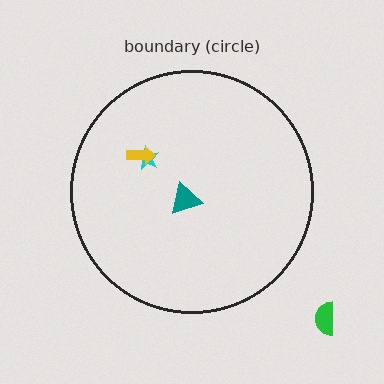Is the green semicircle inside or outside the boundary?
Outside.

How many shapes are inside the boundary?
3 inside, 1 outside.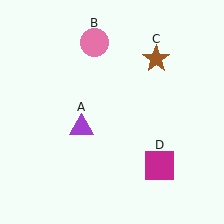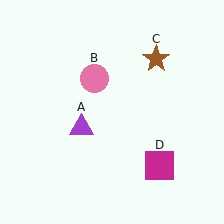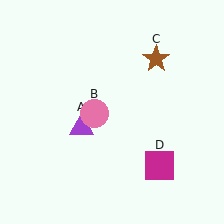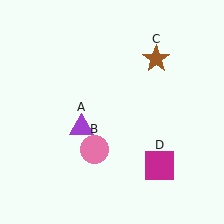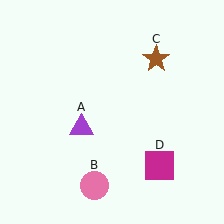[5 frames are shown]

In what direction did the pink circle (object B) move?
The pink circle (object B) moved down.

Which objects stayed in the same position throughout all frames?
Purple triangle (object A) and brown star (object C) and magenta square (object D) remained stationary.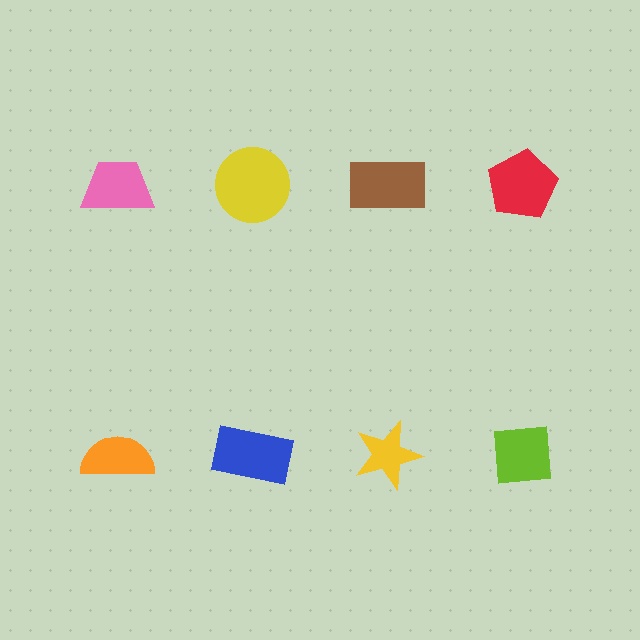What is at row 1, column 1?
A pink trapezoid.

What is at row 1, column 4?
A red pentagon.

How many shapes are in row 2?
4 shapes.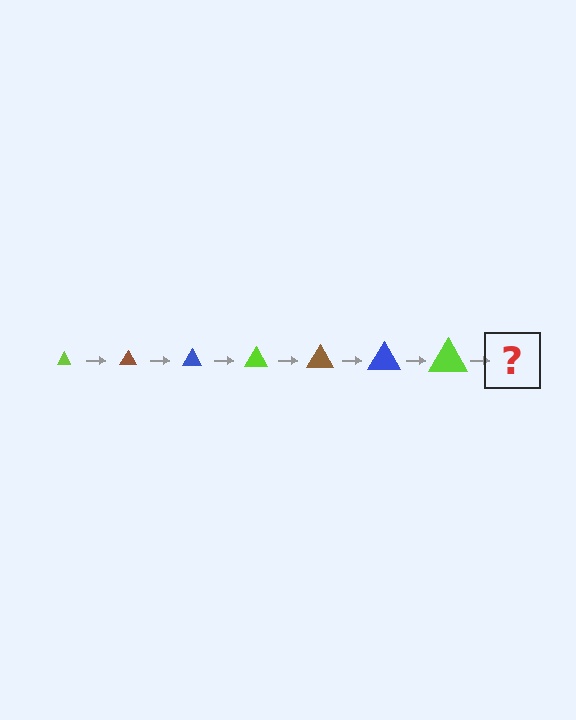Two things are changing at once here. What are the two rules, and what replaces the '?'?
The two rules are that the triangle grows larger each step and the color cycles through lime, brown, and blue. The '?' should be a brown triangle, larger than the previous one.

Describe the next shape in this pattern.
It should be a brown triangle, larger than the previous one.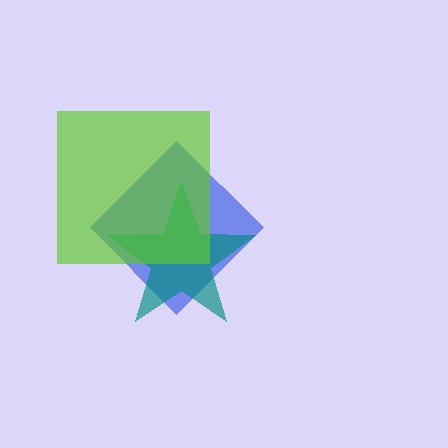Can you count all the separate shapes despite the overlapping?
Yes, there are 3 separate shapes.